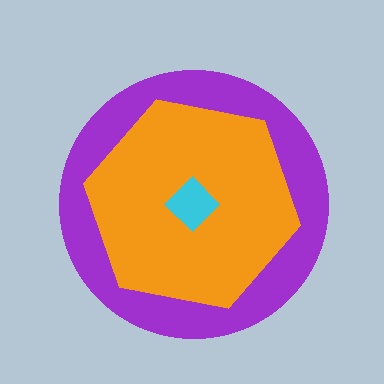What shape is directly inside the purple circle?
The orange hexagon.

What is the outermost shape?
The purple circle.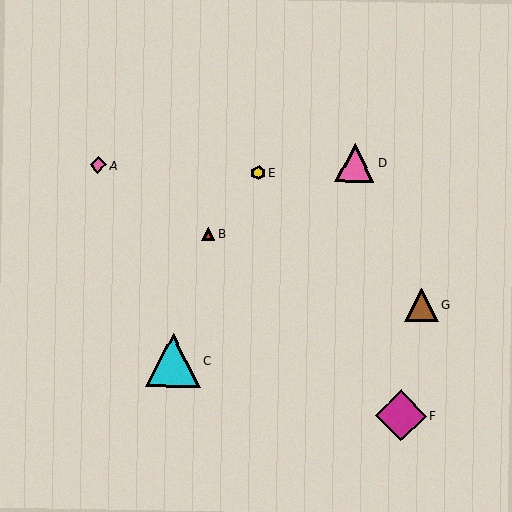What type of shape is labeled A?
Shape A is a pink diamond.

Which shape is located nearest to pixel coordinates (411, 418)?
The magenta diamond (labeled F) at (401, 416) is nearest to that location.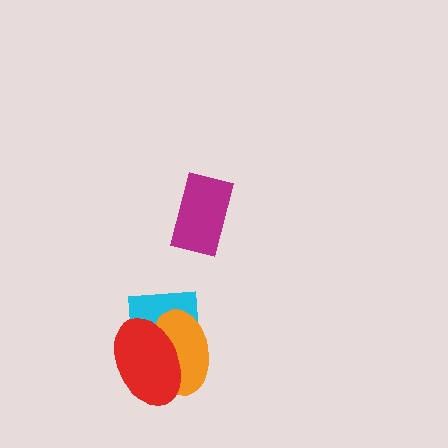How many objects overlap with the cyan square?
2 objects overlap with the cyan square.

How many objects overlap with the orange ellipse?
2 objects overlap with the orange ellipse.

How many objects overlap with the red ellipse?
2 objects overlap with the red ellipse.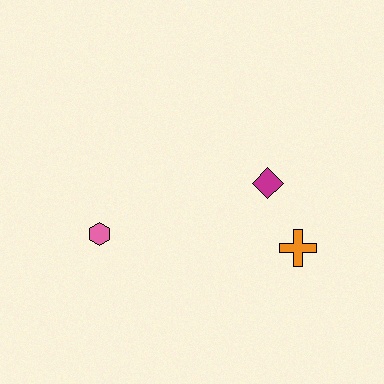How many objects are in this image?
There are 3 objects.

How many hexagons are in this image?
There is 1 hexagon.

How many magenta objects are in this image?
There is 1 magenta object.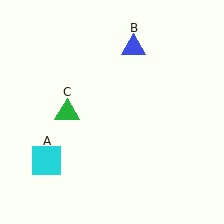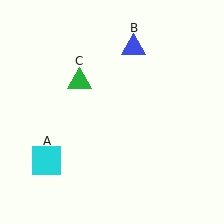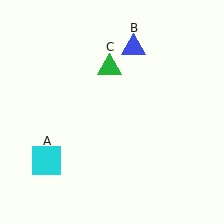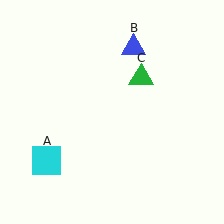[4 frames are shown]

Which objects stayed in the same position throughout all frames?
Cyan square (object A) and blue triangle (object B) remained stationary.